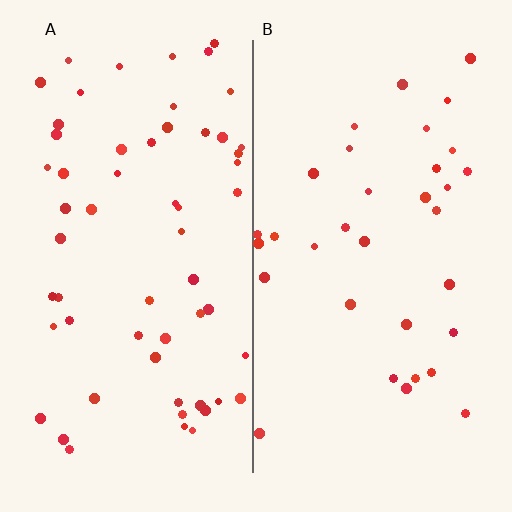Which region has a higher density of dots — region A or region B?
A (the left).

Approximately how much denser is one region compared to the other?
Approximately 1.8× — region A over region B.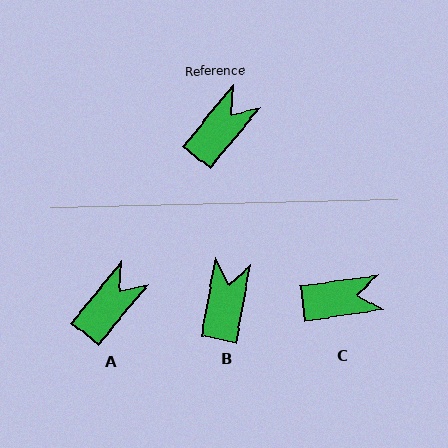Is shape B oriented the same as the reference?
No, it is off by about 29 degrees.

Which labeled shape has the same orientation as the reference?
A.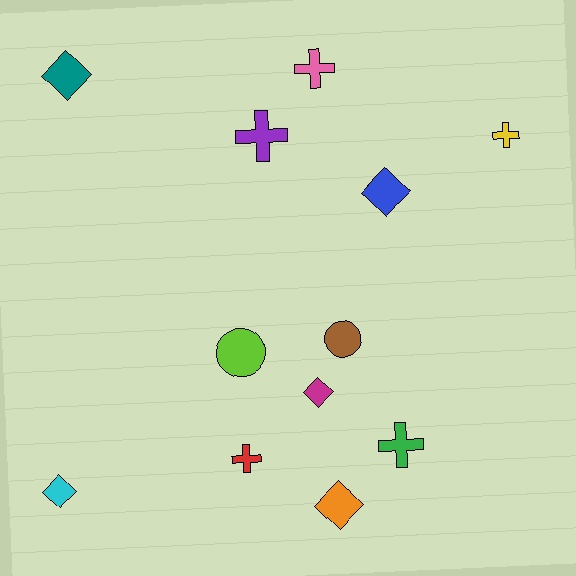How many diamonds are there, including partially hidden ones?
There are 5 diamonds.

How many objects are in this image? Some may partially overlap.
There are 12 objects.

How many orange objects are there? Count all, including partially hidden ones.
There is 1 orange object.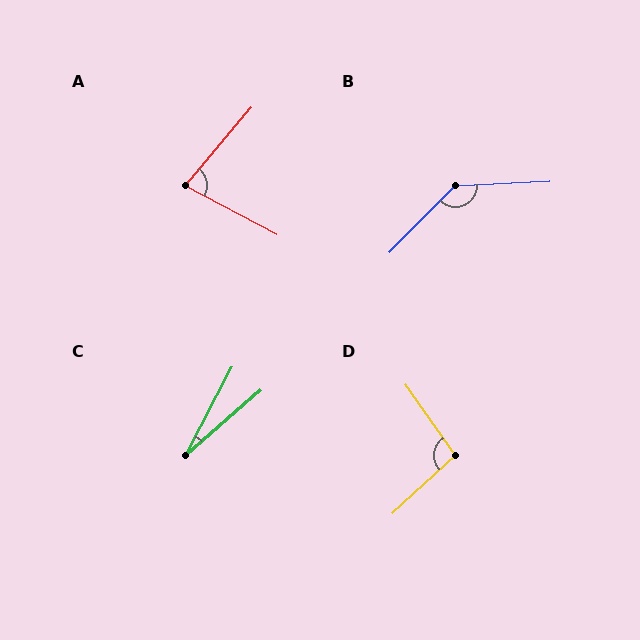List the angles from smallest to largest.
C (21°), A (78°), D (97°), B (137°).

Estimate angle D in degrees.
Approximately 97 degrees.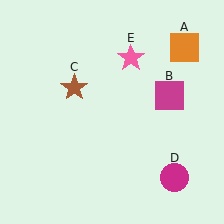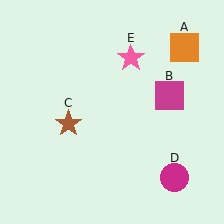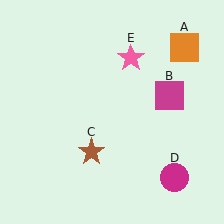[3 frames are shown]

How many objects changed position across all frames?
1 object changed position: brown star (object C).